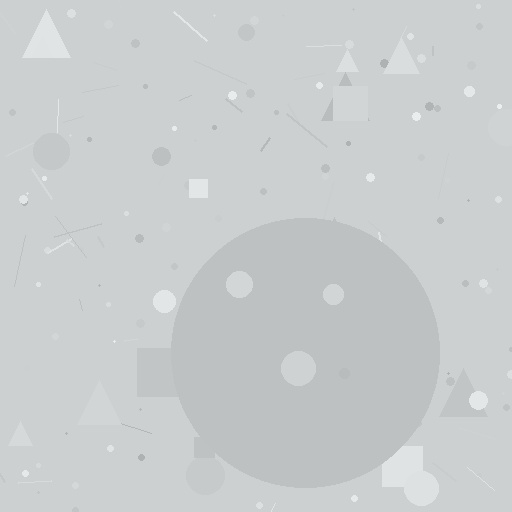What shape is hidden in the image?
A circle is hidden in the image.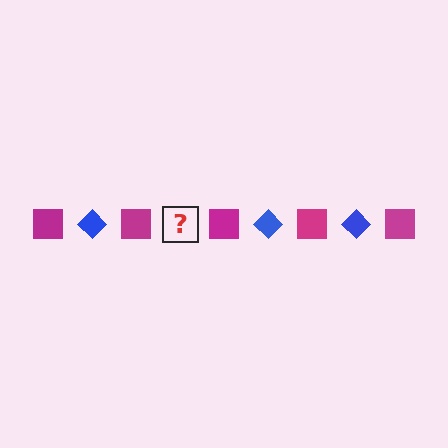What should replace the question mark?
The question mark should be replaced with a blue diamond.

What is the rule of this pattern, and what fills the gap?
The rule is that the pattern alternates between magenta square and blue diamond. The gap should be filled with a blue diamond.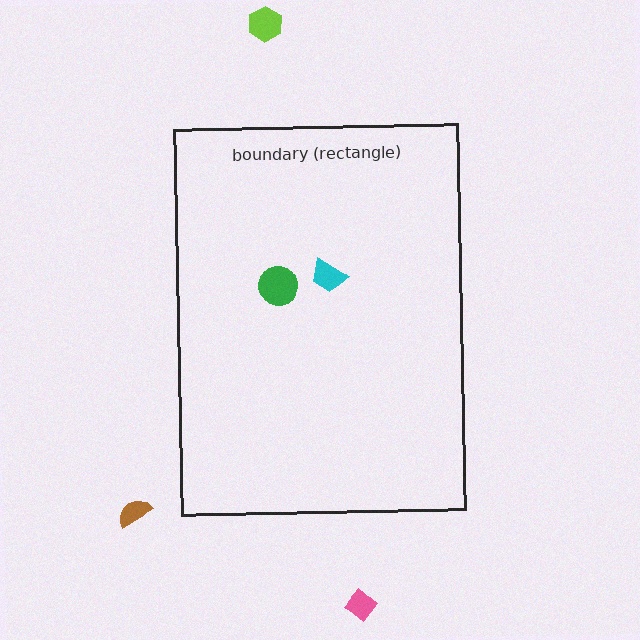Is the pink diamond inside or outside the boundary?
Outside.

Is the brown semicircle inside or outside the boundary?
Outside.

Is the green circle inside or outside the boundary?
Inside.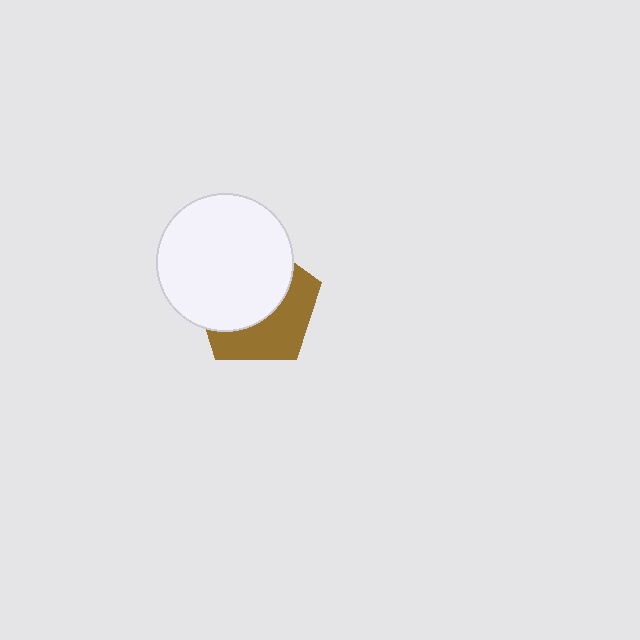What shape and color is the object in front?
The object in front is a white circle.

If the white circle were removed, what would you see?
You would see the complete brown pentagon.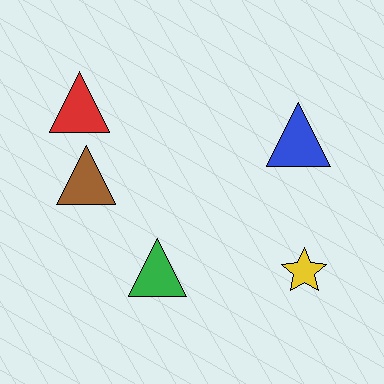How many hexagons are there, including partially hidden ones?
There are no hexagons.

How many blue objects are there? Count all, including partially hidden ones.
There is 1 blue object.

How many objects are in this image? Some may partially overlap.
There are 5 objects.